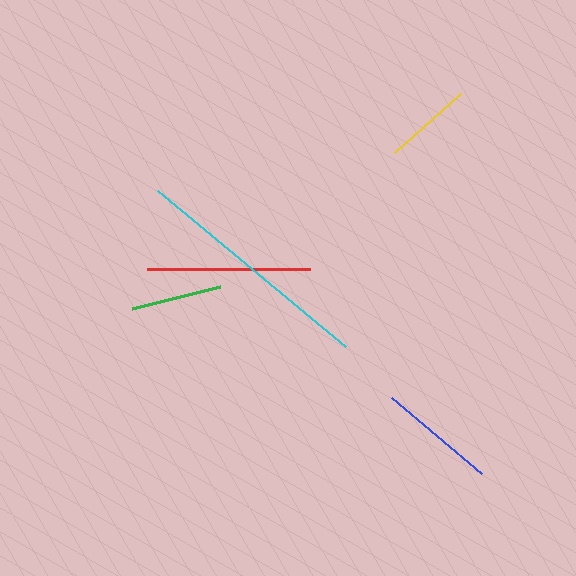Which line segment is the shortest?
The yellow line is the shortest at approximately 89 pixels.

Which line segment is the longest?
The cyan line is the longest at approximately 243 pixels.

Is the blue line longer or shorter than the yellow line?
The blue line is longer than the yellow line.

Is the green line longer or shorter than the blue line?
The blue line is longer than the green line.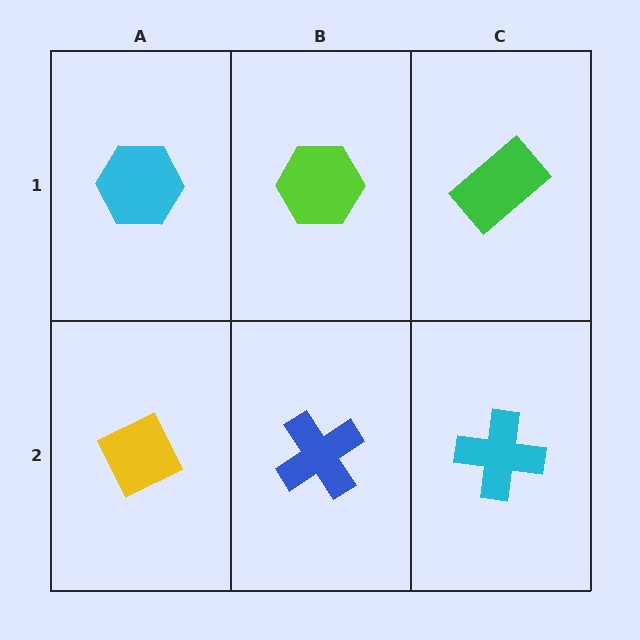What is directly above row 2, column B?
A lime hexagon.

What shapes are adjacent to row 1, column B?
A blue cross (row 2, column B), a cyan hexagon (row 1, column A), a green rectangle (row 1, column C).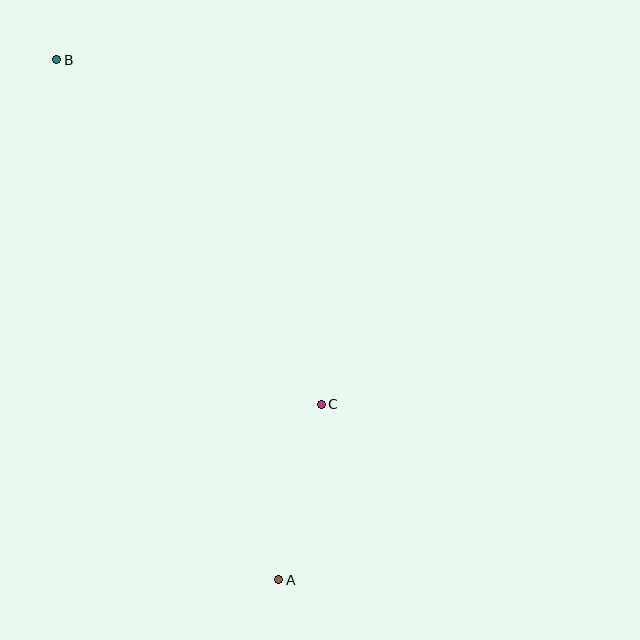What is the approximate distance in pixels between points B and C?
The distance between B and C is approximately 434 pixels.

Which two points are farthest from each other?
Points A and B are farthest from each other.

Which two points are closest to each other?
Points A and C are closest to each other.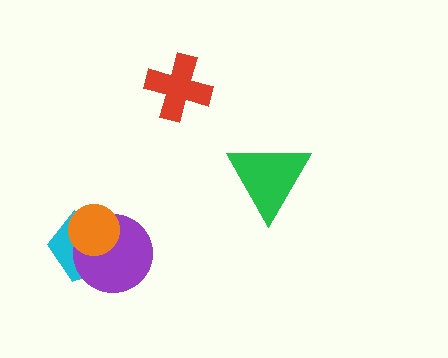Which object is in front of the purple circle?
The orange circle is in front of the purple circle.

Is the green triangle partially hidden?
No, no other shape covers it.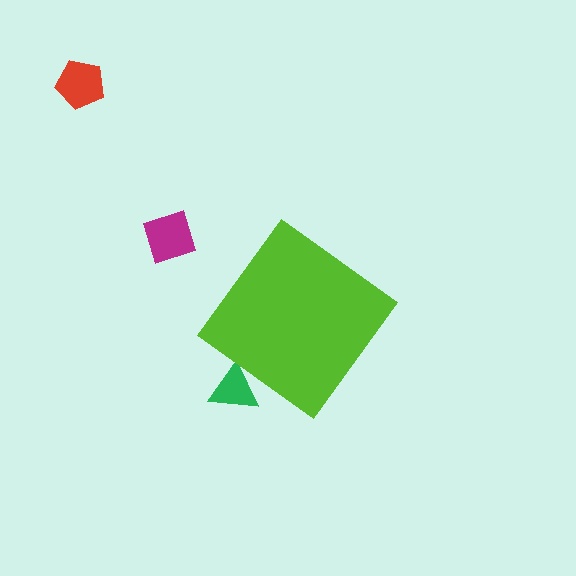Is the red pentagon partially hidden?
No, the red pentagon is fully visible.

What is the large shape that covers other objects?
A lime diamond.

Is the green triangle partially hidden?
Yes, the green triangle is partially hidden behind the lime diamond.